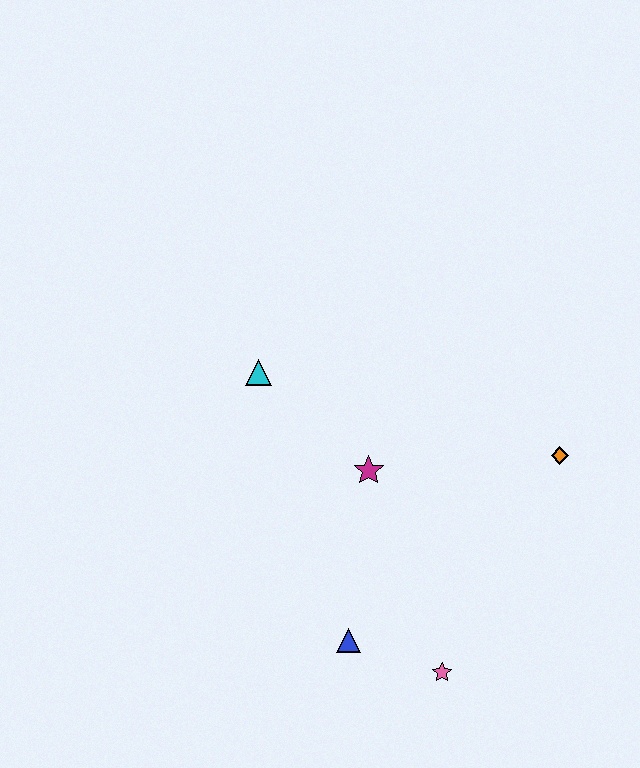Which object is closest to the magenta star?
The cyan triangle is closest to the magenta star.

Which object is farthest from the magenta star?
The pink star is farthest from the magenta star.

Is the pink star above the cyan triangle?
No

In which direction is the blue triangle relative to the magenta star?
The blue triangle is below the magenta star.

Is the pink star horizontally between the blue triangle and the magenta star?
No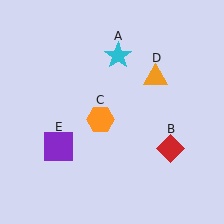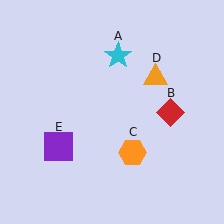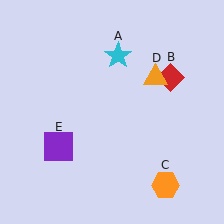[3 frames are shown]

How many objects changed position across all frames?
2 objects changed position: red diamond (object B), orange hexagon (object C).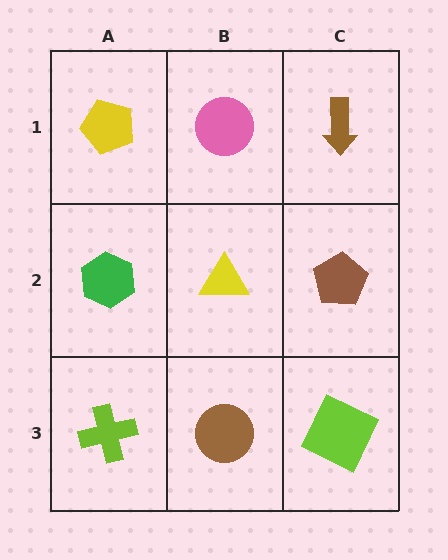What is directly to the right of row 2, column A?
A yellow triangle.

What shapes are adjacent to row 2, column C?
A brown arrow (row 1, column C), a lime square (row 3, column C), a yellow triangle (row 2, column B).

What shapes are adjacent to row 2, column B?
A pink circle (row 1, column B), a brown circle (row 3, column B), a green hexagon (row 2, column A), a brown pentagon (row 2, column C).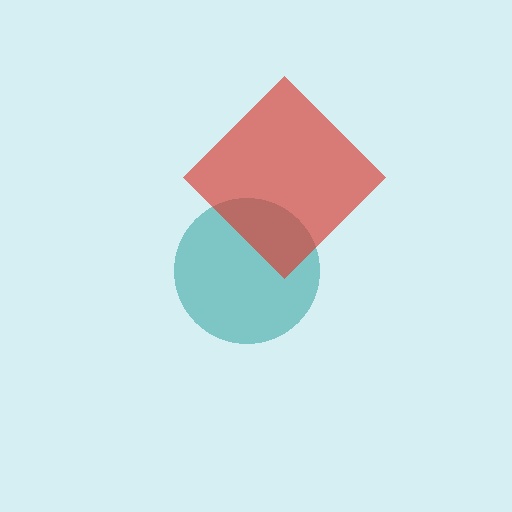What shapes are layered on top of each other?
The layered shapes are: a teal circle, a red diamond.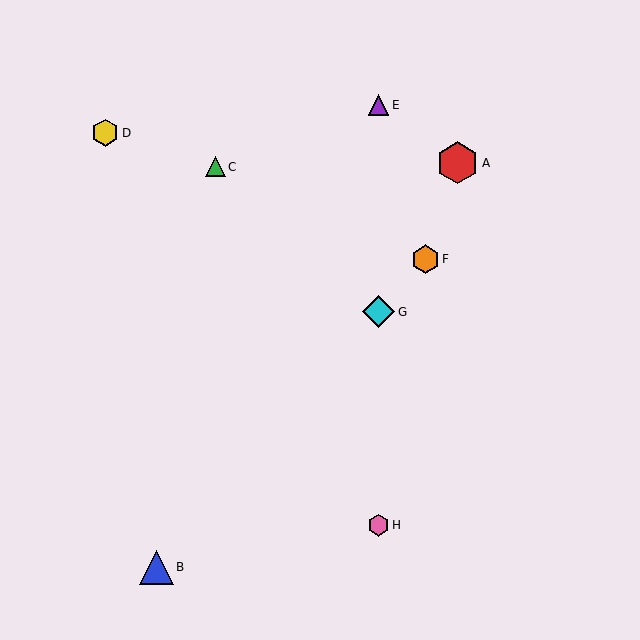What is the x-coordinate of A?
Object A is at x≈457.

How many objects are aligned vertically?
3 objects (E, G, H) are aligned vertically.